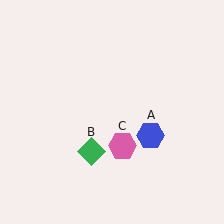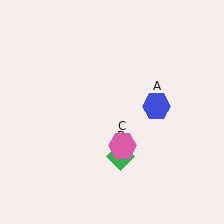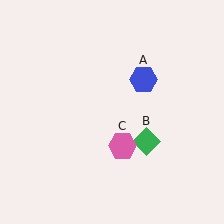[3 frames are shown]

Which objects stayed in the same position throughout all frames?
Pink hexagon (object C) remained stationary.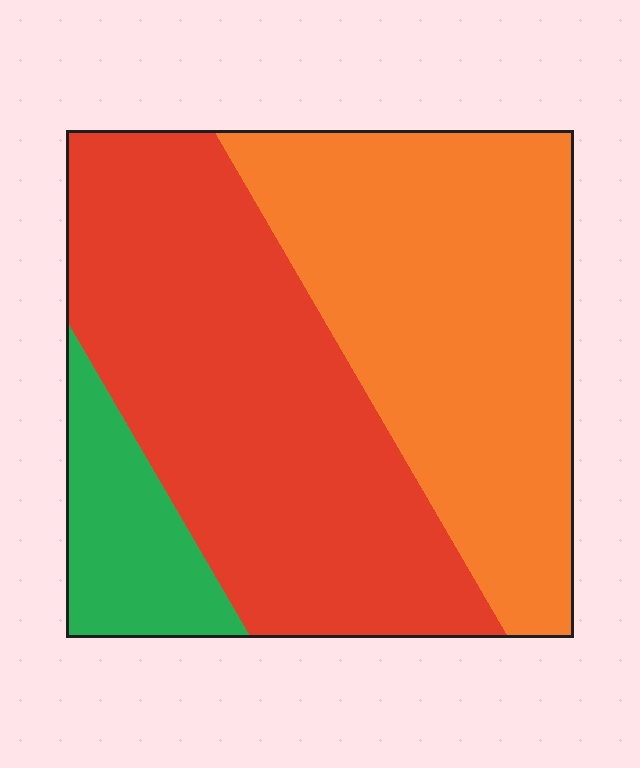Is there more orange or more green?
Orange.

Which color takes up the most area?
Red, at roughly 45%.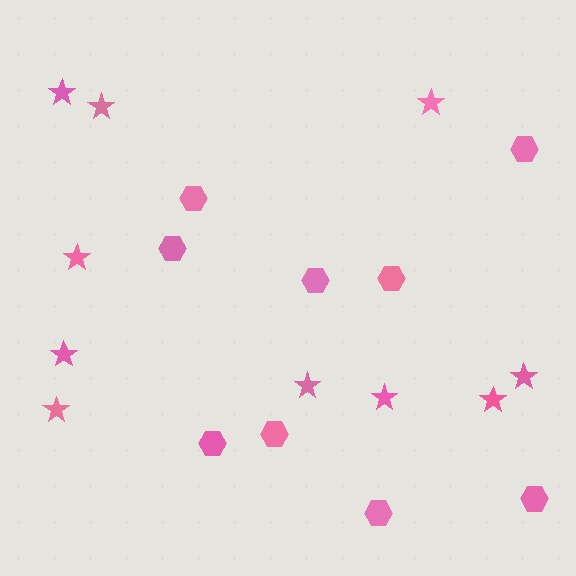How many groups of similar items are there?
There are 2 groups: one group of stars (10) and one group of hexagons (9).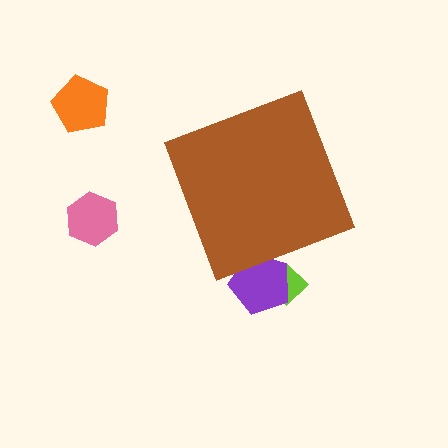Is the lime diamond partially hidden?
Yes, the lime diamond is partially hidden behind the brown diamond.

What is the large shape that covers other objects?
A brown diamond.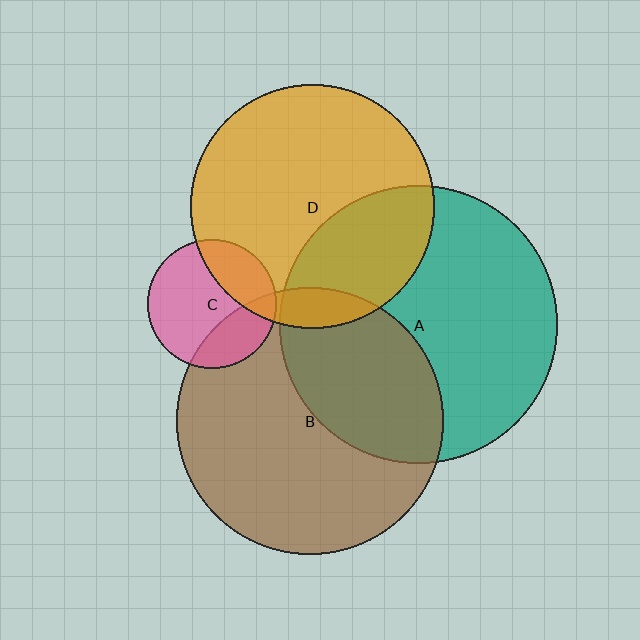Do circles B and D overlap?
Yes.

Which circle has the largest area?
Circle A (teal).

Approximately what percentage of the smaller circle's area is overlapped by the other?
Approximately 10%.